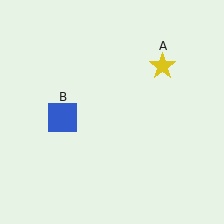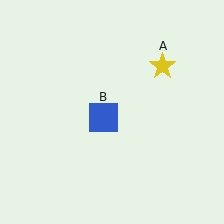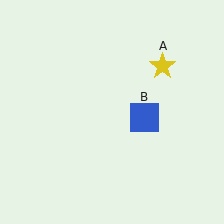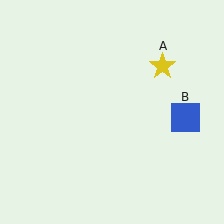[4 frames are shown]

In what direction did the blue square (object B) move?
The blue square (object B) moved right.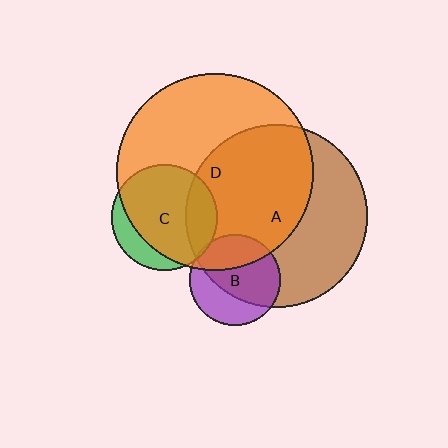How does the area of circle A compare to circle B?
Approximately 4.1 times.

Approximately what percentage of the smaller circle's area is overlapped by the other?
Approximately 20%.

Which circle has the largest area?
Circle D (orange).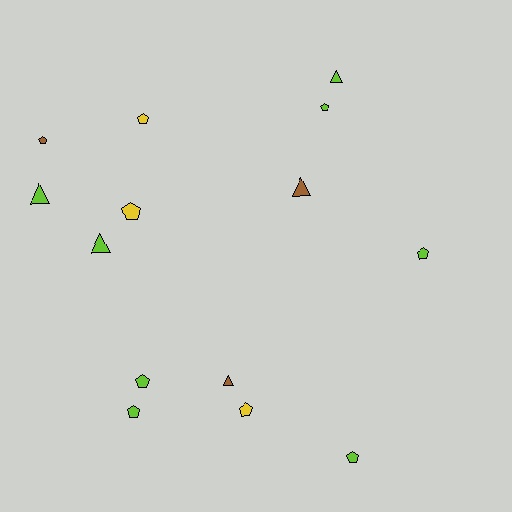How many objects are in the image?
There are 14 objects.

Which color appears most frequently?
Lime, with 8 objects.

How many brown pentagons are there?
There is 1 brown pentagon.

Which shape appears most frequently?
Pentagon, with 9 objects.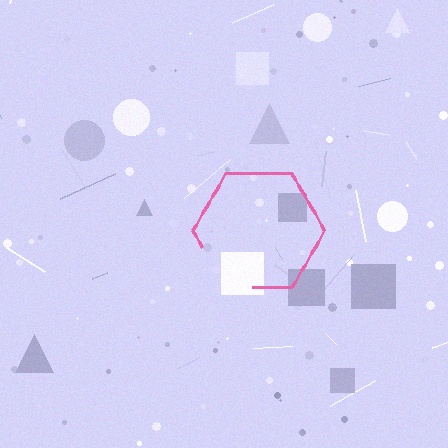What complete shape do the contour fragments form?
The contour fragments form a hexagon.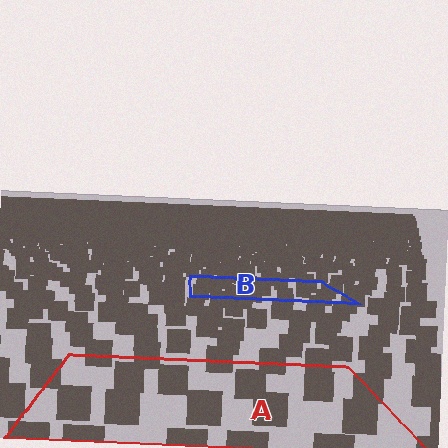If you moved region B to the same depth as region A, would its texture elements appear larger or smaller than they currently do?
They would appear larger. At a closer depth, the same texture elements are projected at a bigger on-screen size.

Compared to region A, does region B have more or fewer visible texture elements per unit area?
Region B has more texture elements per unit area — they are packed more densely because it is farther away.